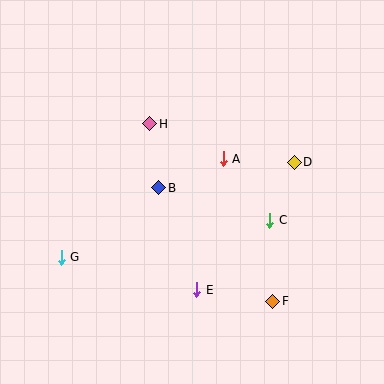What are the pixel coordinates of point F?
Point F is at (273, 301).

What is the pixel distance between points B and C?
The distance between B and C is 115 pixels.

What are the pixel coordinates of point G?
Point G is at (61, 257).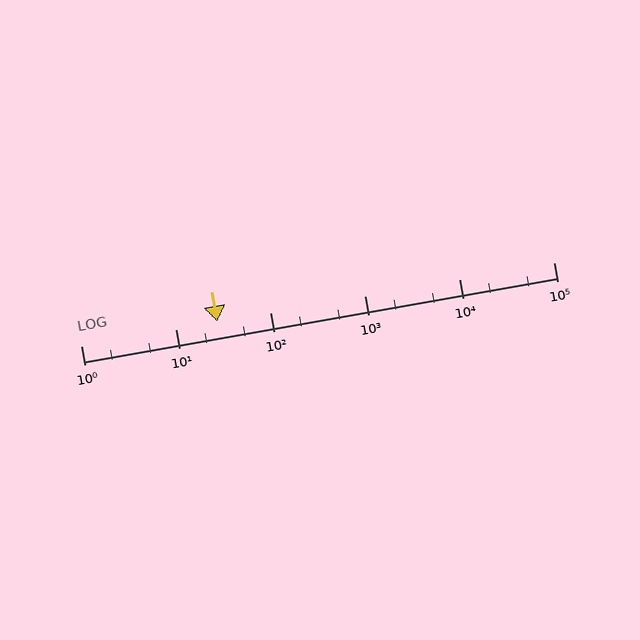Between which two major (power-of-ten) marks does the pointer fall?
The pointer is between 10 and 100.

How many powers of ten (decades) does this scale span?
The scale spans 5 decades, from 1 to 100000.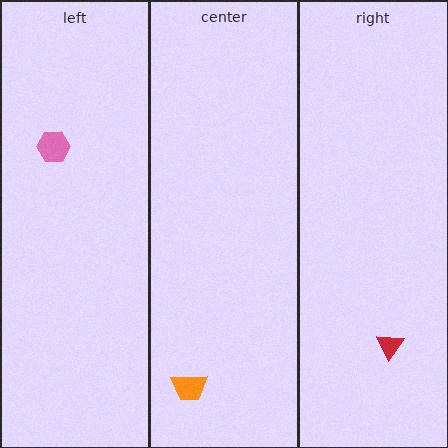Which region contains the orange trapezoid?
The center region.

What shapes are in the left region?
The pink hexagon.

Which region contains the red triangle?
The right region.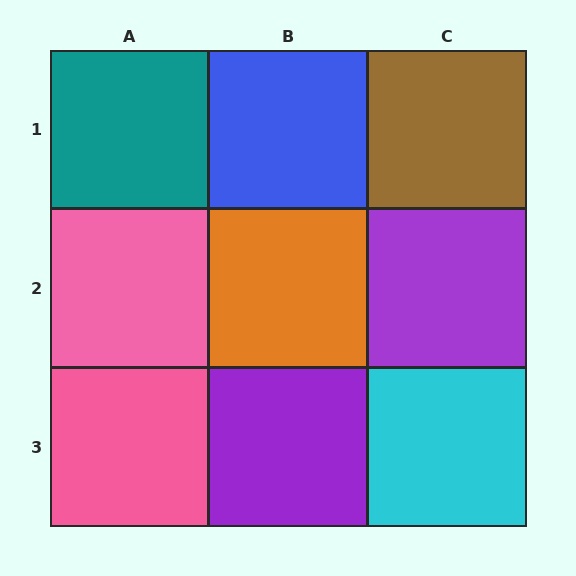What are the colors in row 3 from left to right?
Pink, purple, cyan.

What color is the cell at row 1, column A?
Teal.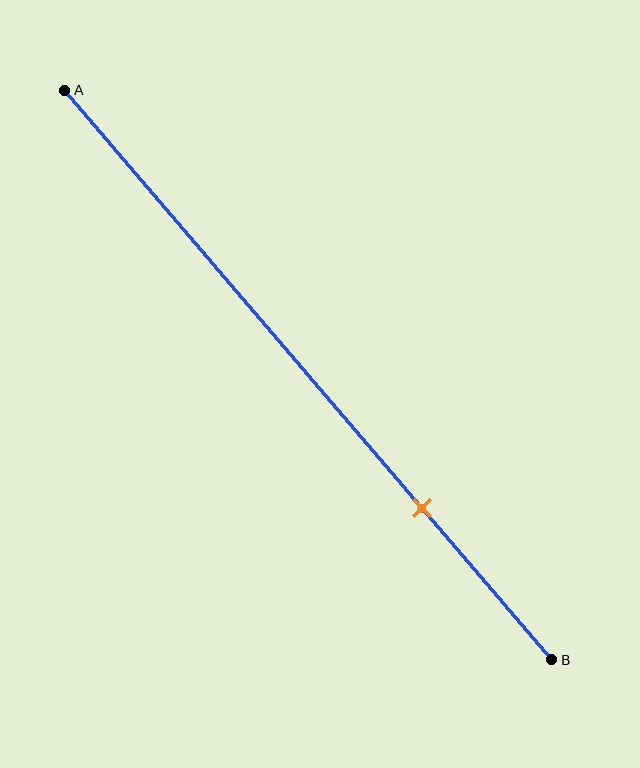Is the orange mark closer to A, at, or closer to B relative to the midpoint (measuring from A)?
The orange mark is closer to point B than the midpoint of segment AB.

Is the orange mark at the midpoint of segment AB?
No, the mark is at about 75% from A, not at the 50% midpoint.